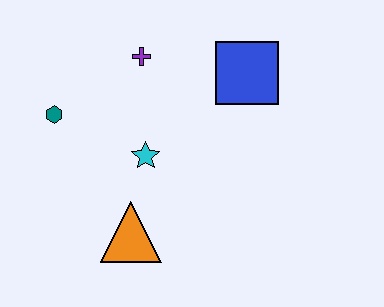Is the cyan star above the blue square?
No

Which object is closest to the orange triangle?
The cyan star is closest to the orange triangle.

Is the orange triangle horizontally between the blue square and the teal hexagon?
Yes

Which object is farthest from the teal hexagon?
The blue square is farthest from the teal hexagon.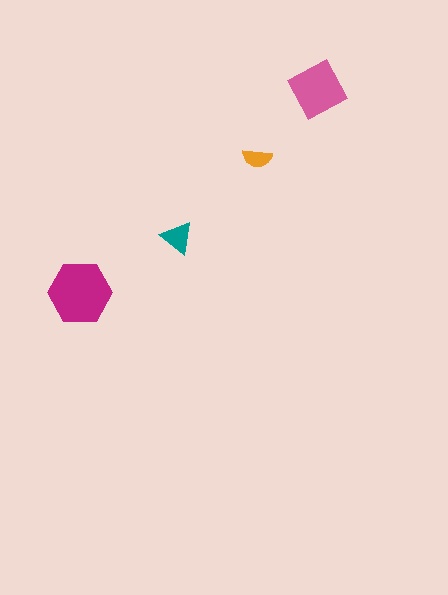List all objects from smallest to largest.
The orange semicircle, the teal triangle, the pink diamond, the magenta hexagon.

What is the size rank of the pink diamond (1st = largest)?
2nd.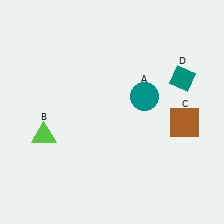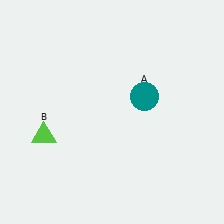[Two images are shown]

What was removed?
The teal diamond (D), the brown square (C) were removed in Image 2.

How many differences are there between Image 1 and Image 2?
There are 2 differences between the two images.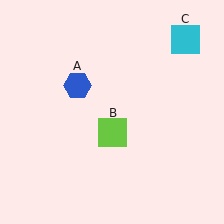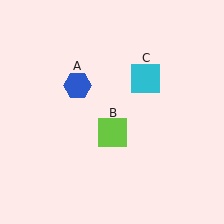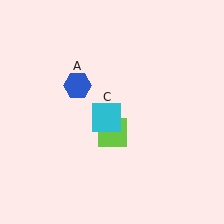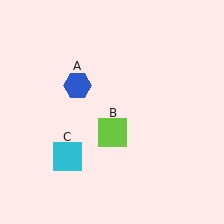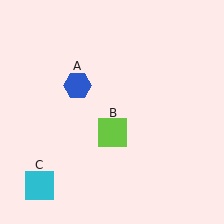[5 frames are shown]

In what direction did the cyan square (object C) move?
The cyan square (object C) moved down and to the left.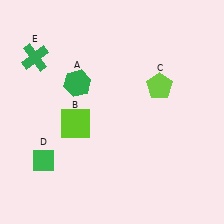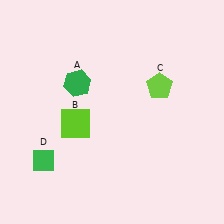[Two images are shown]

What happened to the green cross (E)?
The green cross (E) was removed in Image 2. It was in the top-left area of Image 1.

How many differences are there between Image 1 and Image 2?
There is 1 difference between the two images.